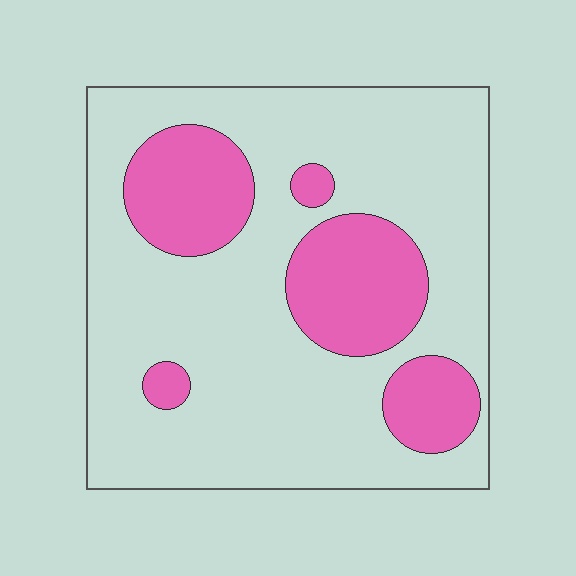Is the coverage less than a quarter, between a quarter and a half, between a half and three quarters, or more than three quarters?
Between a quarter and a half.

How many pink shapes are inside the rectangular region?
5.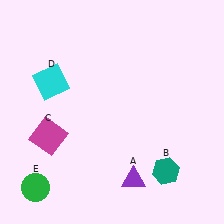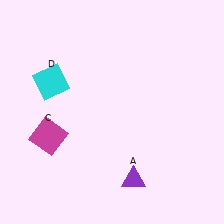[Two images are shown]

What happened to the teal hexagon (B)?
The teal hexagon (B) was removed in Image 2. It was in the bottom-right area of Image 1.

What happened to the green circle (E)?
The green circle (E) was removed in Image 2. It was in the bottom-left area of Image 1.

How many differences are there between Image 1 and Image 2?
There are 2 differences between the two images.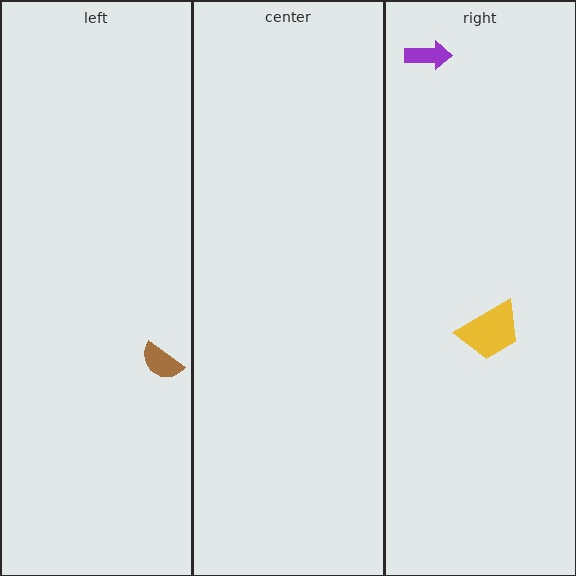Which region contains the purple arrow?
The right region.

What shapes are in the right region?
The purple arrow, the yellow trapezoid.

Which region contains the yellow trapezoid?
The right region.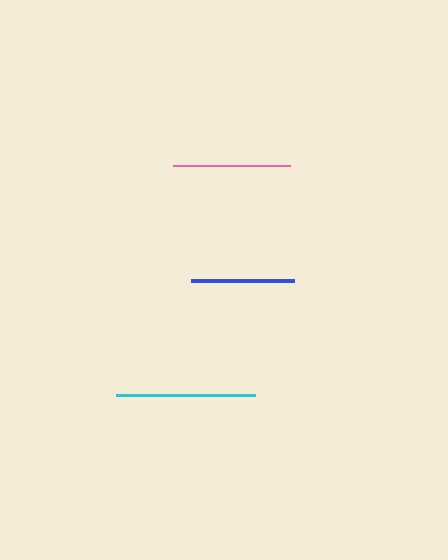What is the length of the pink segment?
The pink segment is approximately 117 pixels long.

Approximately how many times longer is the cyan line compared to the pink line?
The cyan line is approximately 1.2 times the length of the pink line.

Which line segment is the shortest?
The blue line is the shortest at approximately 103 pixels.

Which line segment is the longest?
The cyan line is the longest at approximately 139 pixels.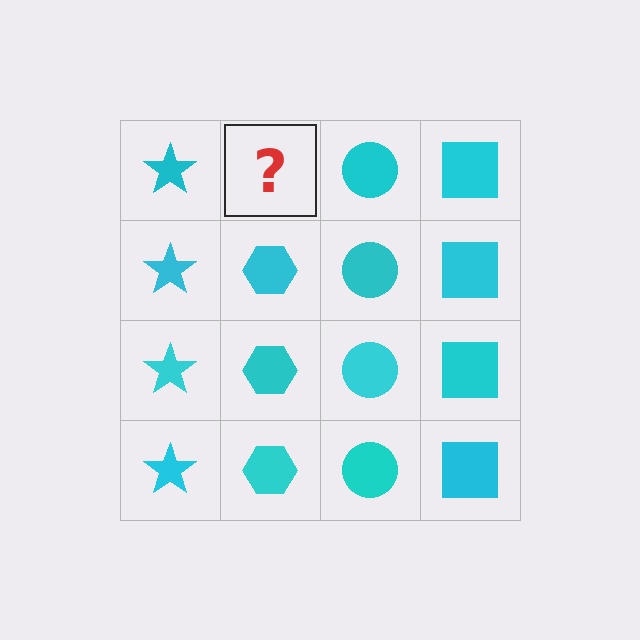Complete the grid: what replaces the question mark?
The question mark should be replaced with a cyan hexagon.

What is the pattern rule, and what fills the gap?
The rule is that each column has a consistent shape. The gap should be filled with a cyan hexagon.